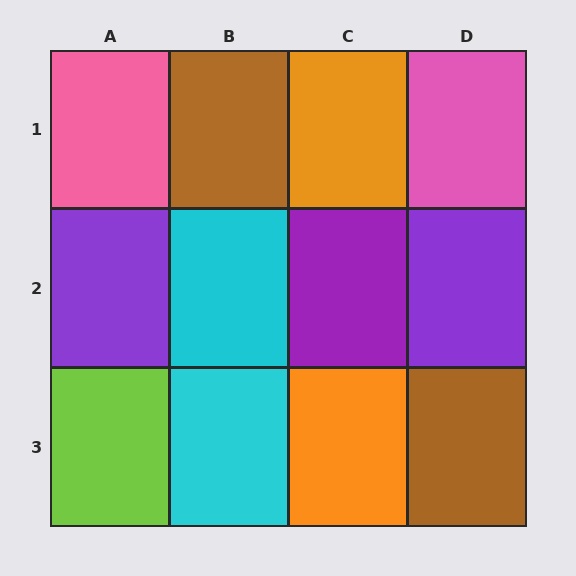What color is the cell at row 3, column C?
Orange.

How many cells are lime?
1 cell is lime.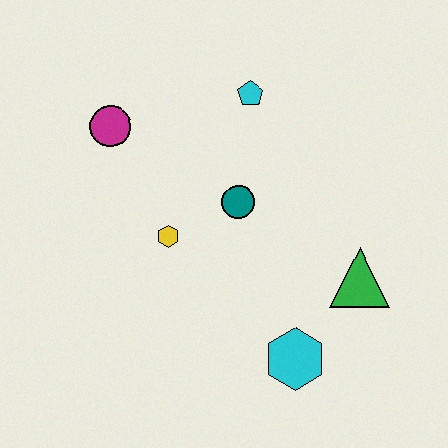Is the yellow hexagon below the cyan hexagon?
No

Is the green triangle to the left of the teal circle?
No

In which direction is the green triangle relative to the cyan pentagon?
The green triangle is below the cyan pentagon.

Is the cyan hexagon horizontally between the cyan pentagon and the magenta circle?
No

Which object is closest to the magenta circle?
The yellow hexagon is closest to the magenta circle.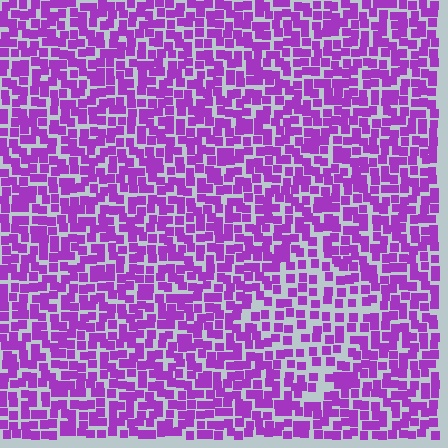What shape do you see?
I see a diamond.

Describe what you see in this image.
The image contains small purple elements arranged at two different densities. A diamond-shaped region is visible where the elements are less densely packed than the surrounding area.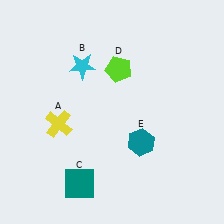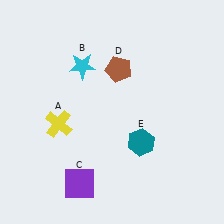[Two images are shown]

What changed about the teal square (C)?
In Image 1, C is teal. In Image 2, it changed to purple.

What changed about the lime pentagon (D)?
In Image 1, D is lime. In Image 2, it changed to brown.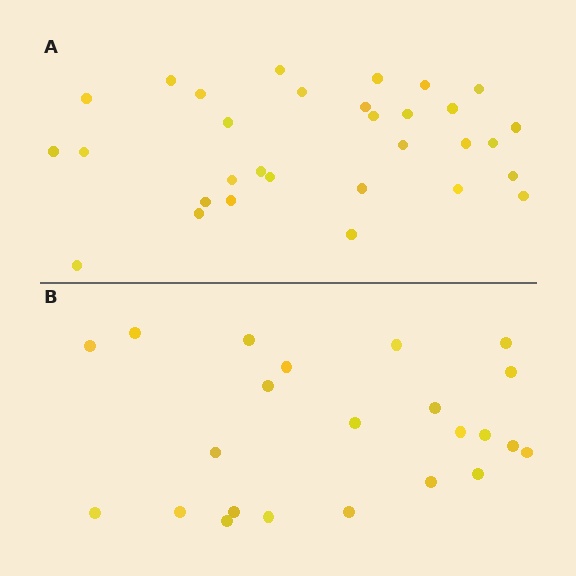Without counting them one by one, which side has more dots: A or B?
Region A (the top region) has more dots.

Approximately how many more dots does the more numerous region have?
Region A has roughly 8 or so more dots than region B.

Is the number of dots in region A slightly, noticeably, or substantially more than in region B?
Region A has noticeably more, but not dramatically so. The ratio is roughly 1.3 to 1.